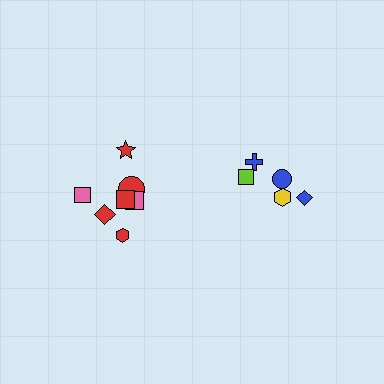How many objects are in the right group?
There are 5 objects.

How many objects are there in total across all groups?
There are 12 objects.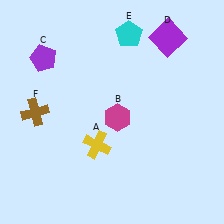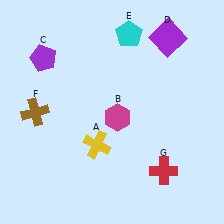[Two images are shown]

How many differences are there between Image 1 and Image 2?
There is 1 difference between the two images.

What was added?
A red cross (G) was added in Image 2.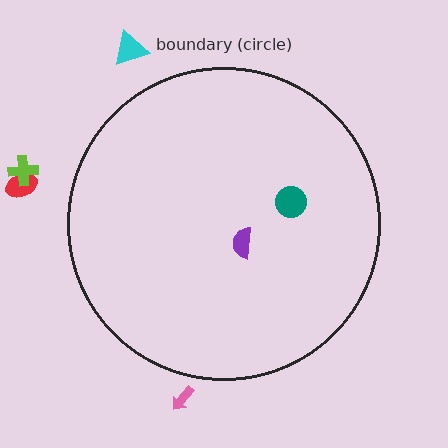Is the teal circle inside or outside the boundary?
Inside.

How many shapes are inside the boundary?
2 inside, 4 outside.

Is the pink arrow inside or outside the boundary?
Outside.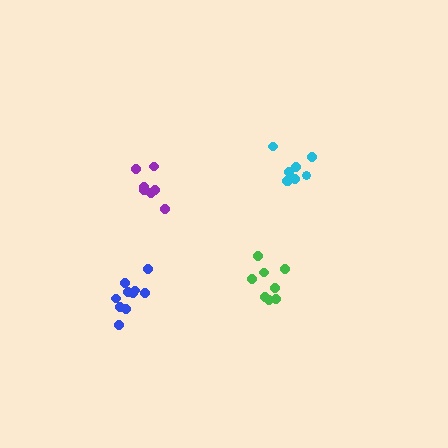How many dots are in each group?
Group 1: 7 dots, Group 2: 8 dots, Group 3: 8 dots, Group 4: 10 dots (33 total).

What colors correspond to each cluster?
The clusters are colored: purple, cyan, green, blue.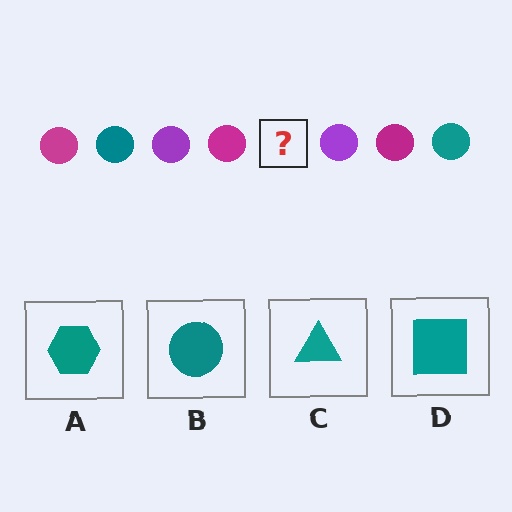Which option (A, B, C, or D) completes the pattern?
B.